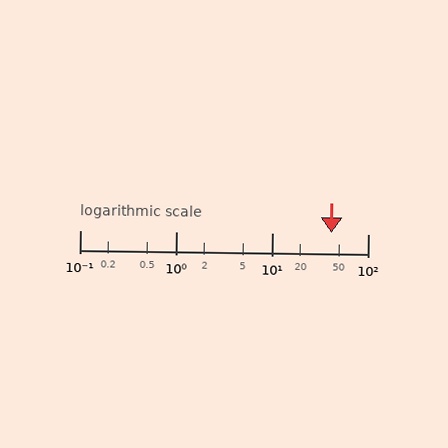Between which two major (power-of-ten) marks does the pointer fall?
The pointer is between 10 and 100.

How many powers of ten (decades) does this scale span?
The scale spans 3 decades, from 0.1 to 100.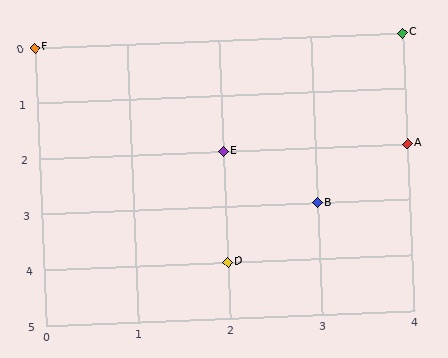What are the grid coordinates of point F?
Point F is at grid coordinates (0, 0).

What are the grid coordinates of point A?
Point A is at grid coordinates (4, 2).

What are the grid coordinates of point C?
Point C is at grid coordinates (4, 0).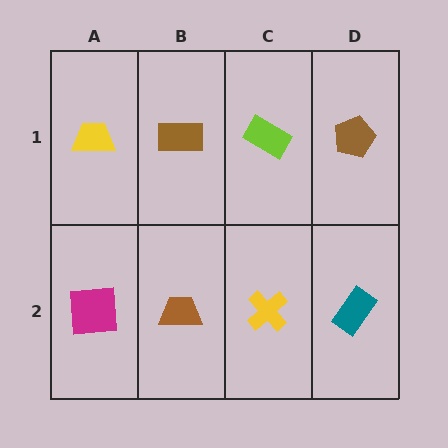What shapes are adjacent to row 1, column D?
A teal rectangle (row 2, column D), a lime rectangle (row 1, column C).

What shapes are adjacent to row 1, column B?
A brown trapezoid (row 2, column B), a yellow trapezoid (row 1, column A), a lime rectangle (row 1, column C).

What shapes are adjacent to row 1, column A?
A magenta square (row 2, column A), a brown rectangle (row 1, column B).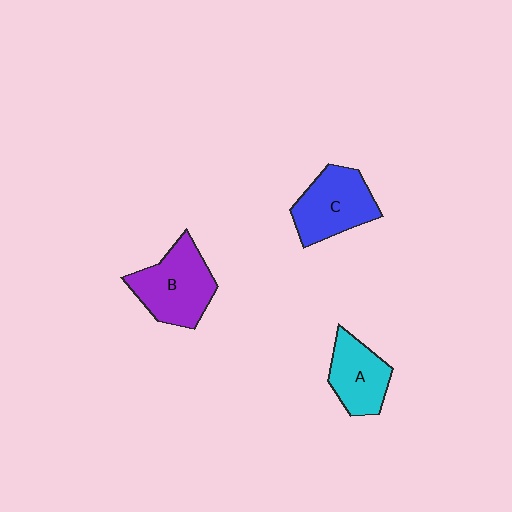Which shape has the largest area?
Shape B (purple).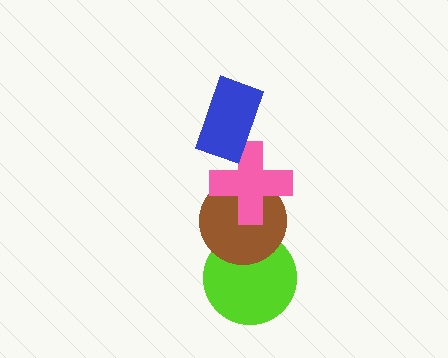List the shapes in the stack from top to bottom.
From top to bottom: the blue rectangle, the pink cross, the brown circle, the lime circle.